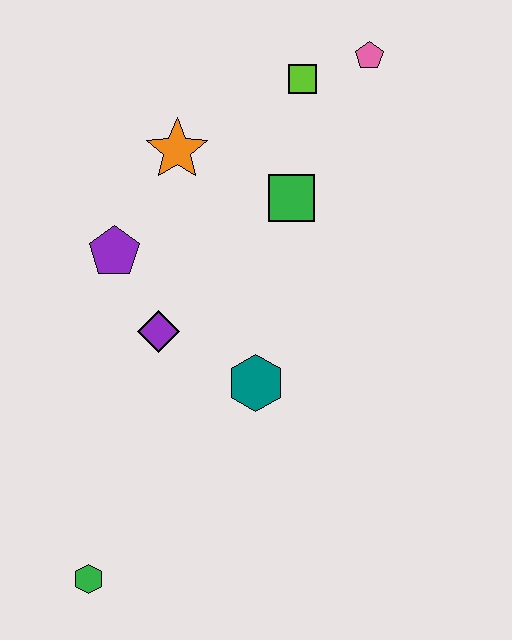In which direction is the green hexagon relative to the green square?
The green hexagon is below the green square.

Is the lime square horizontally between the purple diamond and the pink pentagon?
Yes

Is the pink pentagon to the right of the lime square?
Yes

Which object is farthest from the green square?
The green hexagon is farthest from the green square.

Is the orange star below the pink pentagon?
Yes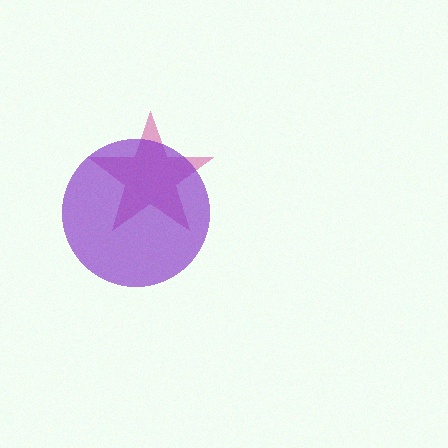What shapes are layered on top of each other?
The layered shapes are: a magenta star, a purple circle.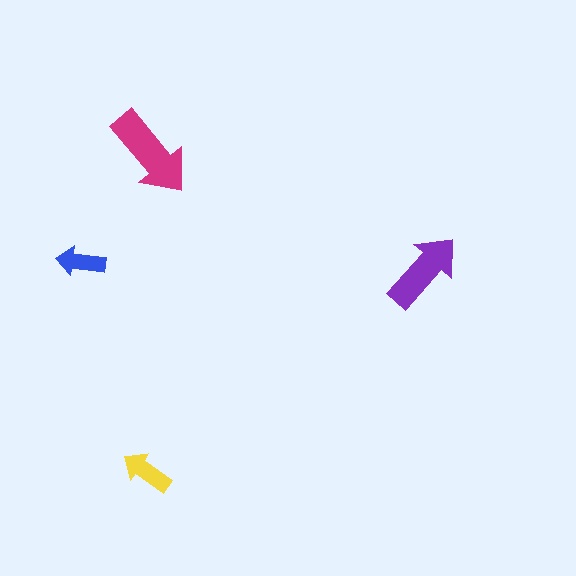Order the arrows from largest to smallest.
the magenta one, the purple one, the yellow one, the blue one.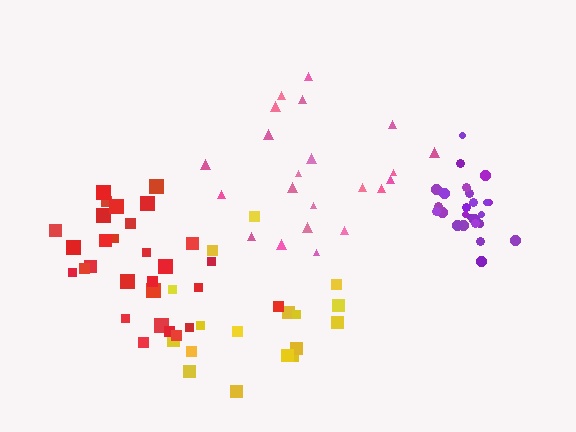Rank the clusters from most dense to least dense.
purple, red, pink, yellow.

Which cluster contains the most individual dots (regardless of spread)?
Red (29).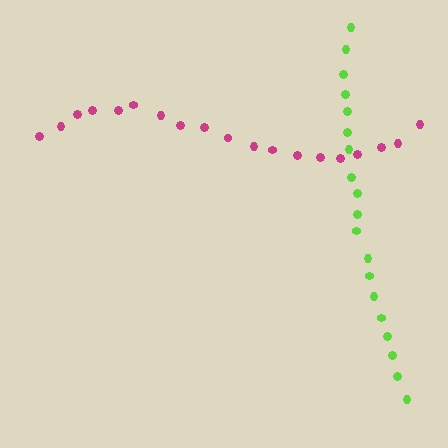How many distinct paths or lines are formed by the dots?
There are 2 distinct paths.